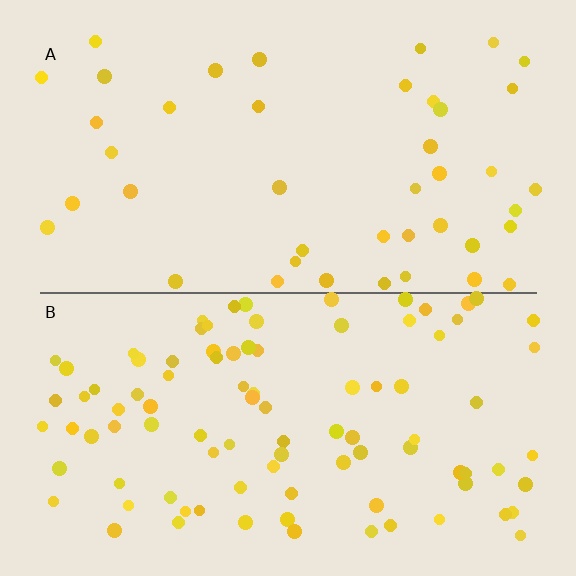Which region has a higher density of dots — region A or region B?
B (the bottom).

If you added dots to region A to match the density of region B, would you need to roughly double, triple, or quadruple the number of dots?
Approximately double.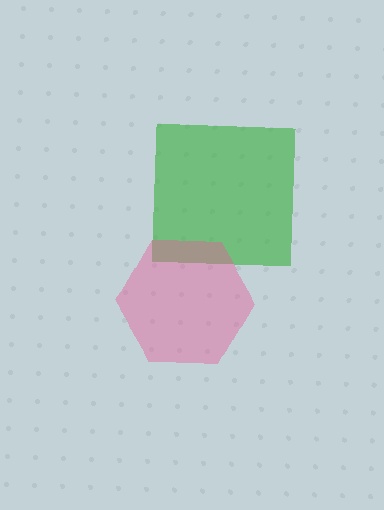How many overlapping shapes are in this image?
There are 2 overlapping shapes in the image.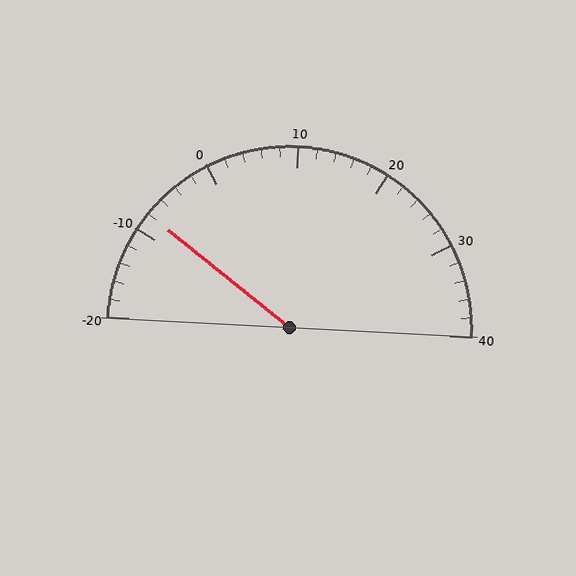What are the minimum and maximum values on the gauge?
The gauge ranges from -20 to 40.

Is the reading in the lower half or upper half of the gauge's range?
The reading is in the lower half of the range (-20 to 40).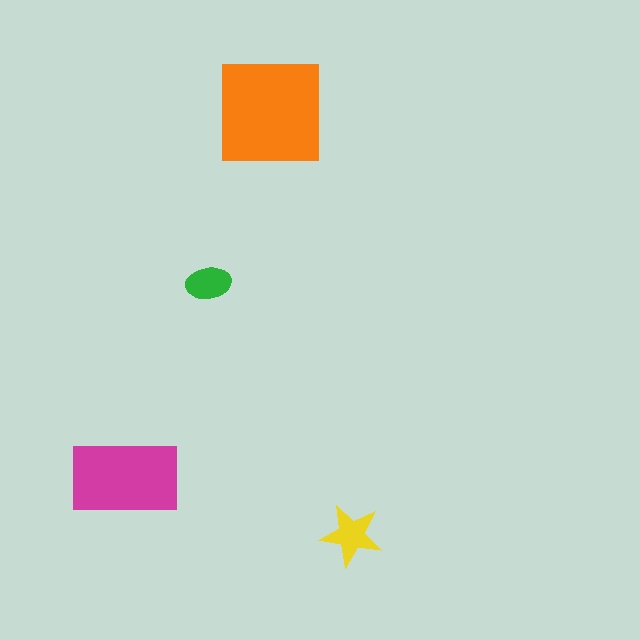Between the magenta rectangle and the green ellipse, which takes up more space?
The magenta rectangle.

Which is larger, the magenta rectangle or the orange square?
The orange square.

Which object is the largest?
The orange square.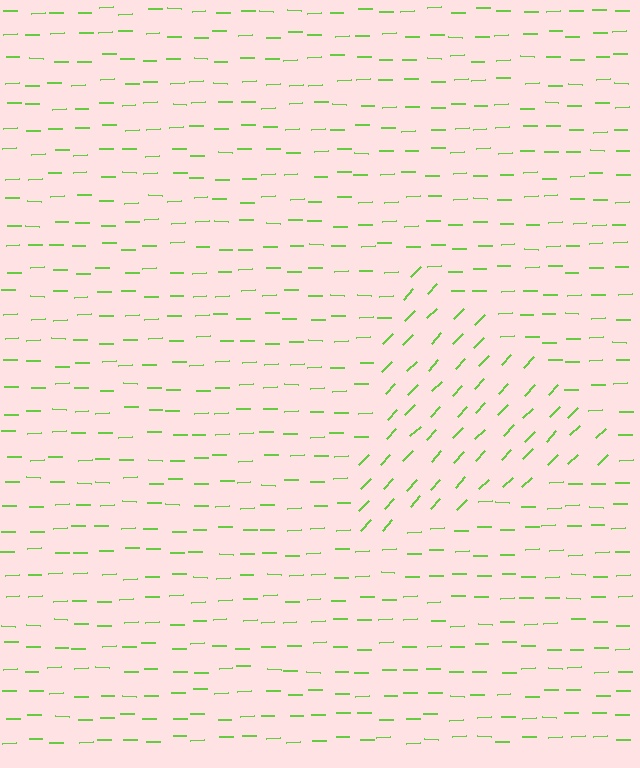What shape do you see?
I see a triangle.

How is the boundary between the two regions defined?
The boundary is defined purely by a change in line orientation (approximately 45 degrees difference). All lines are the same color and thickness.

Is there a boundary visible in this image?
Yes, there is a texture boundary formed by a change in line orientation.